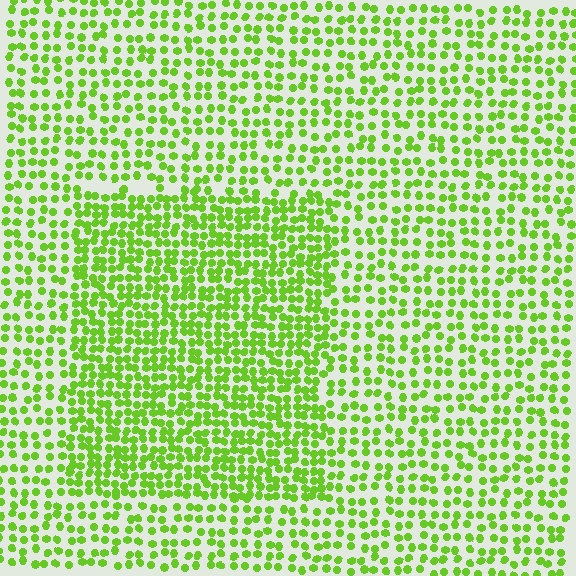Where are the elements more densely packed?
The elements are more densely packed inside the rectangle boundary.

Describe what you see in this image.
The image contains small lime elements arranged at two different densities. A rectangle-shaped region is visible where the elements are more densely packed than the surrounding area.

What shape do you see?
I see a rectangle.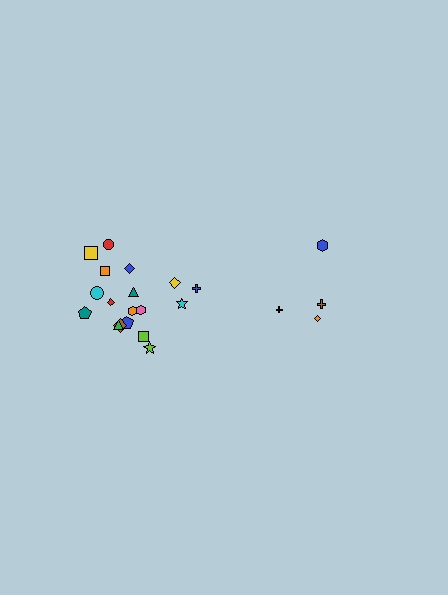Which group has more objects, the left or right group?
The left group.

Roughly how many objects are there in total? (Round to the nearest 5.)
Roughly 20 objects in total.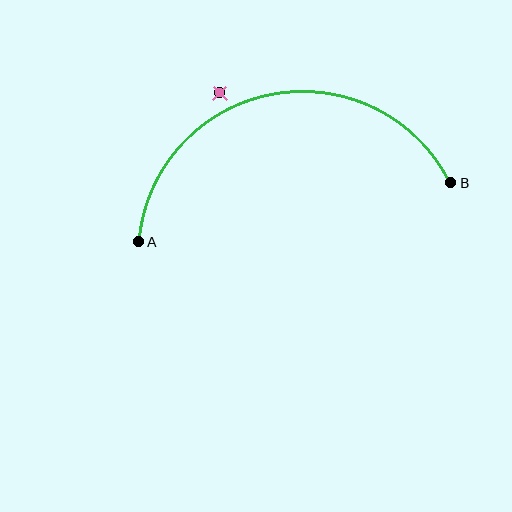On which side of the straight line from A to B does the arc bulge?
The arc bulges above the straight line connecting A and B.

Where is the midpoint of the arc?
The arc midpoint is the point on the curve farthest from the straight line joining A and B. It sits above that line.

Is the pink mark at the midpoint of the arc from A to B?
No — the pink mark does not lie on the arc at all. It sits slightly outside the curve.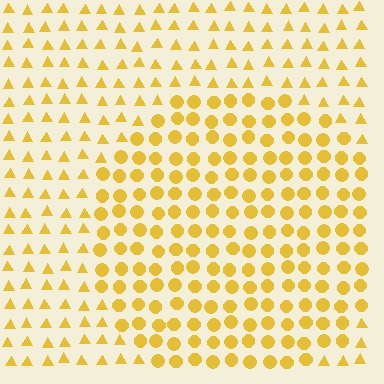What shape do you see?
I see a circle.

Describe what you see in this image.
The image is filled with small yellow elements arranged in a uniform grid. A circle-shaped region contains circles, while the surrounding area contains triangles. The boundary is defined purely by the change in element shape.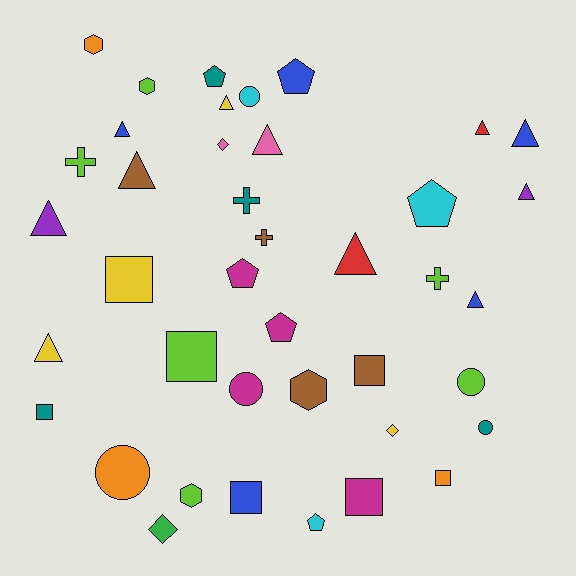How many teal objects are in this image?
There are 4 teal objects.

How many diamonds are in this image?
There are 3 diamonds.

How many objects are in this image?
There are 40 objects.